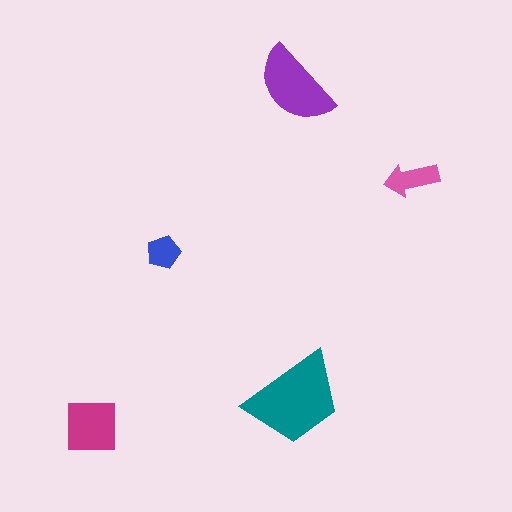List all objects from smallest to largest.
The blue pentagon, the pink arrow, the magenta square, the purple semicircle, the teal trapezoid.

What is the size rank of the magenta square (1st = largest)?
3rd.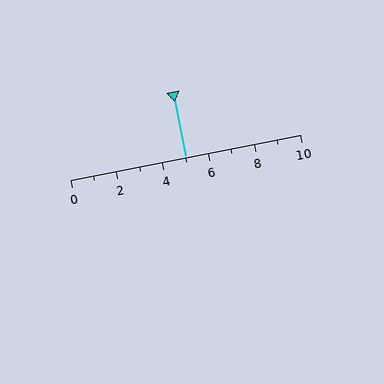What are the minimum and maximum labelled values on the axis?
The axis runs from 0 to 10.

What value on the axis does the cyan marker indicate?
The marker indicates approximately 5.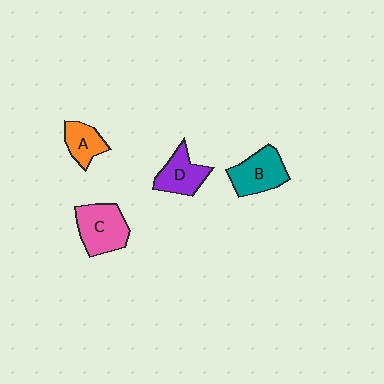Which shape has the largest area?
Shape C (pink).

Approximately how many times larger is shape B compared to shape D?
Approximately 1.2 times.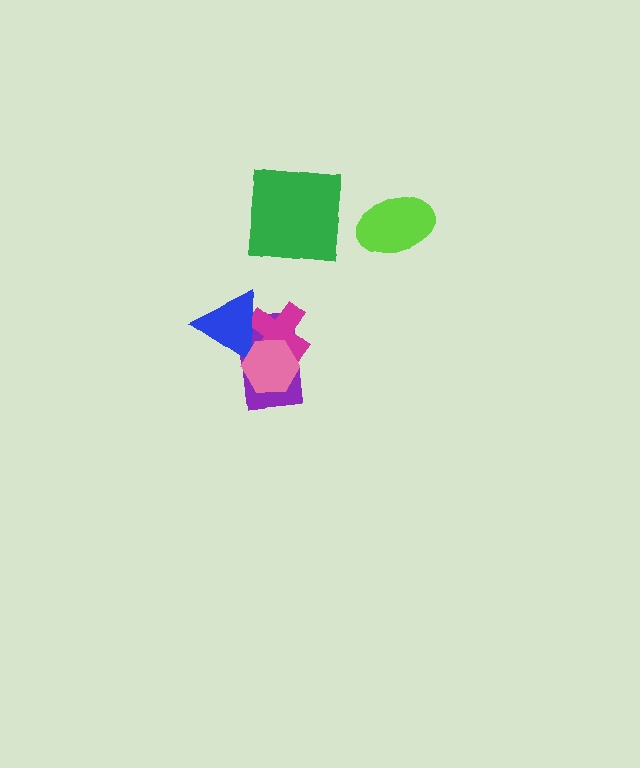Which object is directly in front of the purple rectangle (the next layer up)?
The magenta cross is directly in front of the purple rectangle.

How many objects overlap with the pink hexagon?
3 objects overlap with the pink hexagon.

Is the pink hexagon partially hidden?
No, no other shape covers it.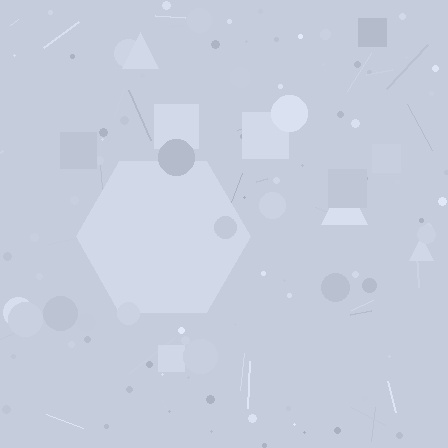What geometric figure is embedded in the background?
A hexagon is embedded in the background.